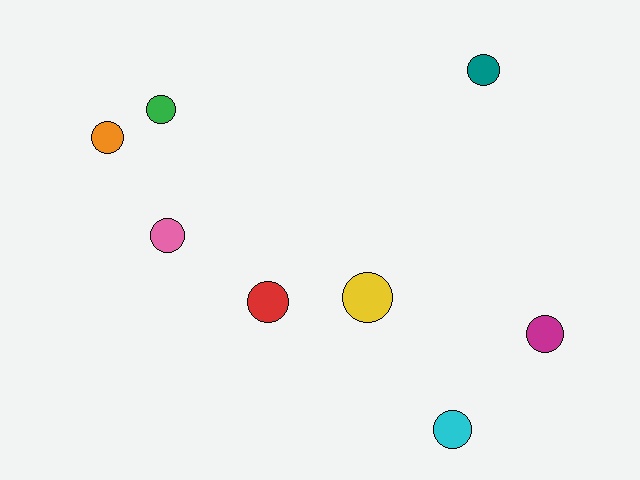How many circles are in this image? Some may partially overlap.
There are 8 circles.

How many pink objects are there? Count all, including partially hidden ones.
There is 1 pink object.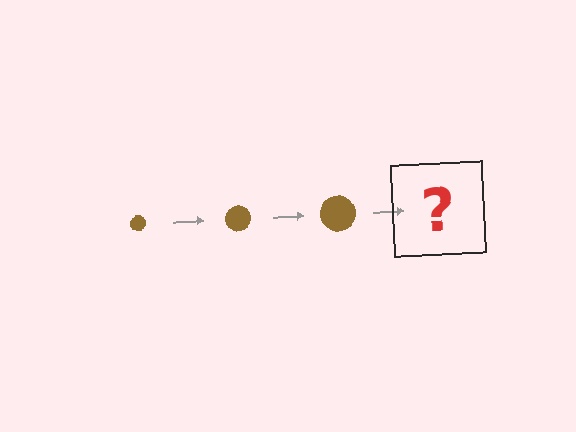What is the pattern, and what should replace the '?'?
The pattern is that the circle gets progressively larger each step. The '?' should be a brown circle, larger than the previous one.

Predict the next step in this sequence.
The next step is a brown circle, larger than the previous one.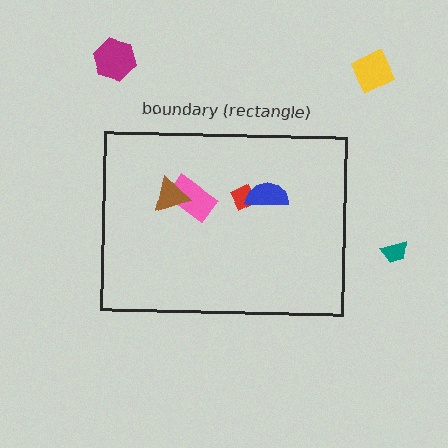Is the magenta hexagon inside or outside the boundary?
Outside.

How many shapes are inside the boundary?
4 inside, 3 outside.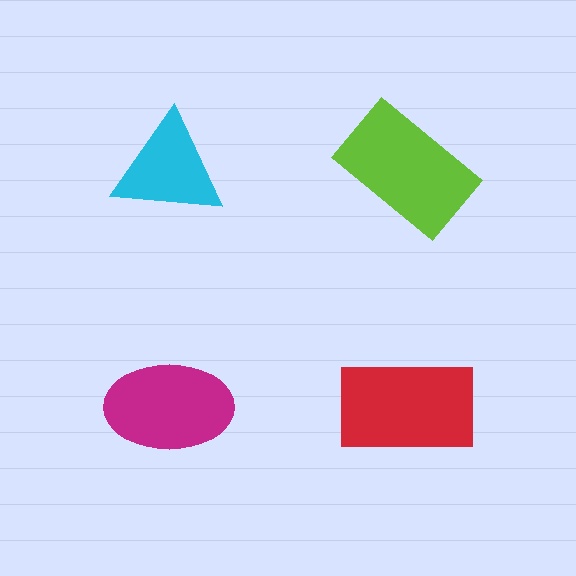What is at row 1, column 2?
A lime rectangle.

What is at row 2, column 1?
A magenta ellipse.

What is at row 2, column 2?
A red rectangle.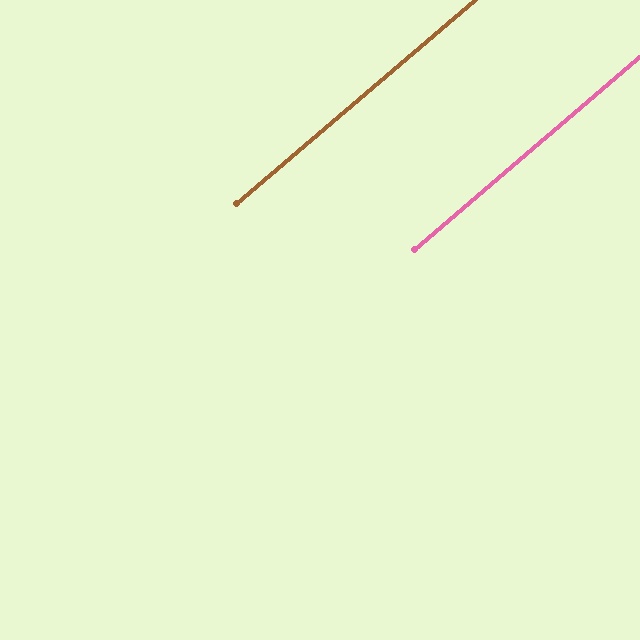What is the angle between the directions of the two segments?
Approximately 0 degrees.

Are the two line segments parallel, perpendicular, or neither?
Parallel — their directions differ by only 0.0°.